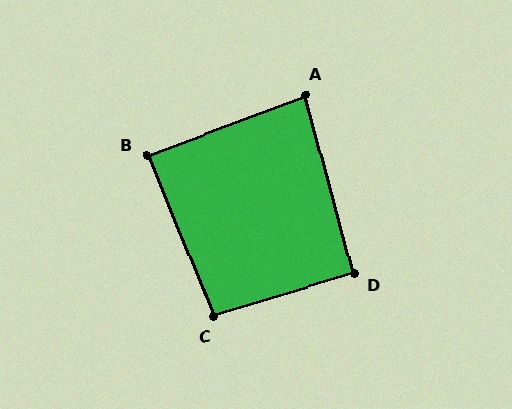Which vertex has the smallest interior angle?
A, at approximately 85 degrees.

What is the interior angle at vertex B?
Approximately 88 degrees (approximately right).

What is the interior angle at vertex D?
Approximately 92 degrees (approximately right).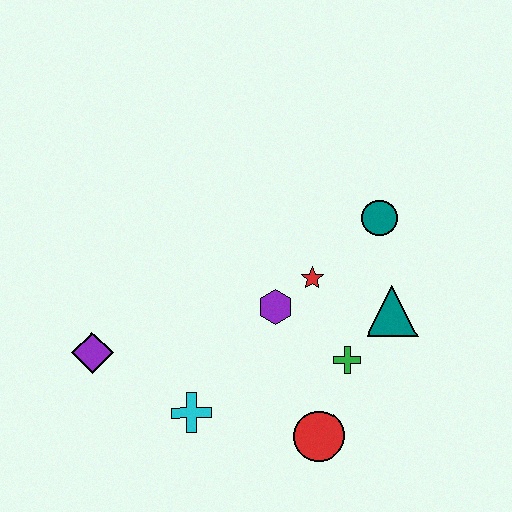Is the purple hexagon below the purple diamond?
No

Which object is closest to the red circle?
The green cross is closest to the red circle.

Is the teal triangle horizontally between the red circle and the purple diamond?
No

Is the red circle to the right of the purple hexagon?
Yes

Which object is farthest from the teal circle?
The purple diamond is farthest from the teal circle.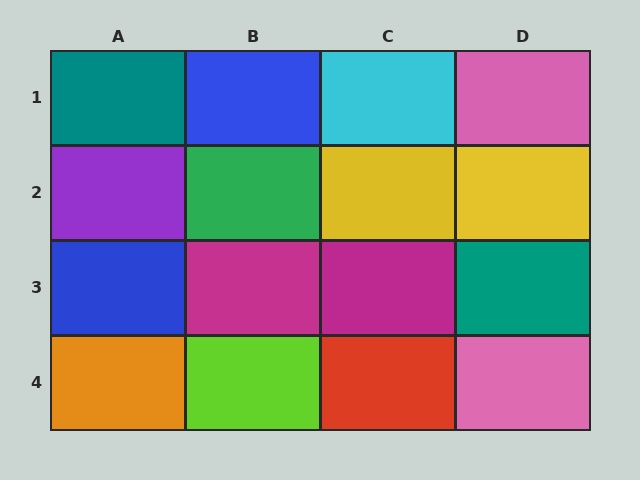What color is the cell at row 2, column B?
Green.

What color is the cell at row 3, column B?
Magenta.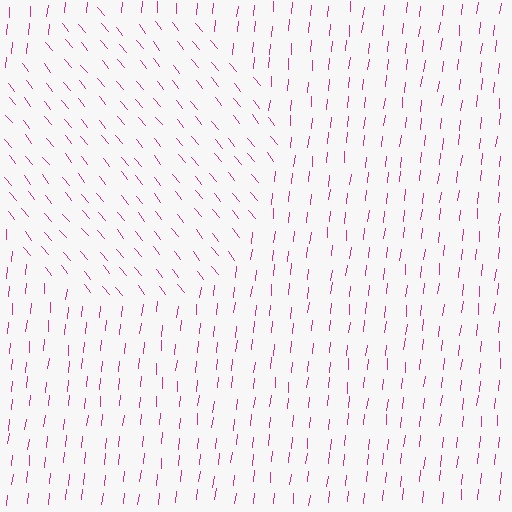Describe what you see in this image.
The image is filled with small magenta line segments. A circle region in the image has lines oriented differently from the surrounding lines, creating a visible texture boundary.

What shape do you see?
I see a circle.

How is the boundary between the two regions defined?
The boundary is defined purely by a change in line orientation (approximately 45 degrees difference). All lines are the same color and thickness.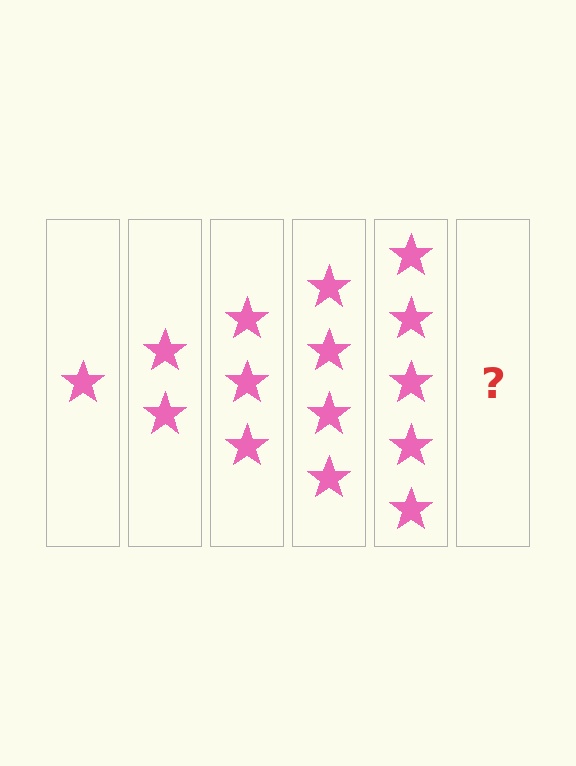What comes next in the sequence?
The next element should be 6 stars.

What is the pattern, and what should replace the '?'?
The pattern is that each step adds one more star. The '?' should be 6 stars.